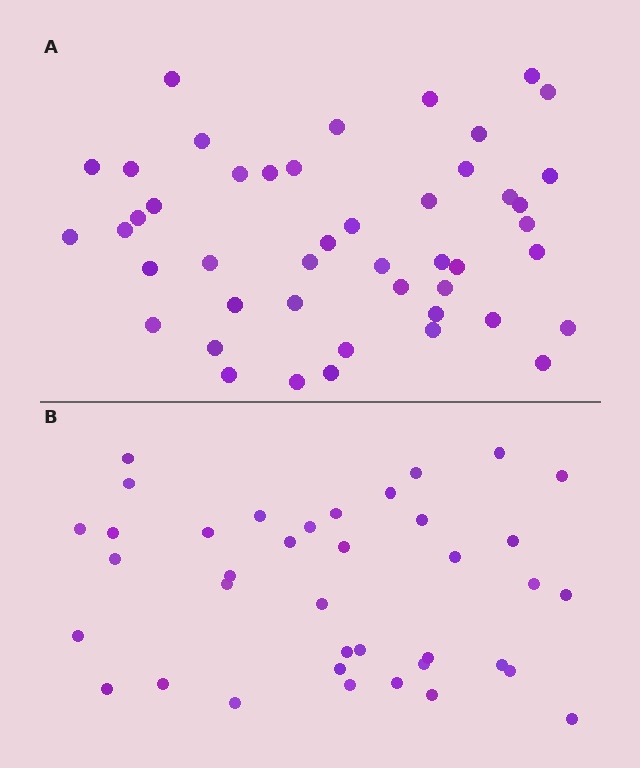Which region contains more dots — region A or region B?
Region A (the top region) has more dots.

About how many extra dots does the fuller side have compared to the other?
Region A has roughly 8 or so more dots than region B.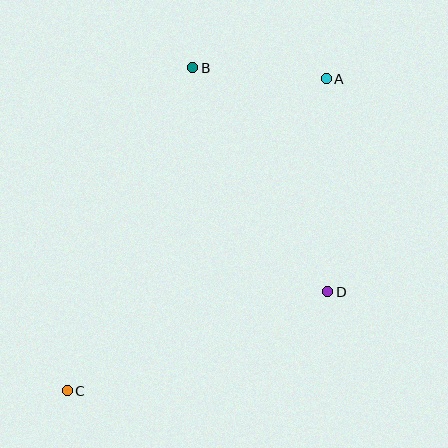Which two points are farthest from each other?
Points A and C are farthest from each other.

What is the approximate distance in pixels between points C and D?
The distance between C and D is approximately 279 pixels.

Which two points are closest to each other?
Points A and B are closest to each other.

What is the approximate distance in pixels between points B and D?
The distance between B and D is approximately 262 pixels.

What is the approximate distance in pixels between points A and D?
The distance between A and D is approximately 213 pixels.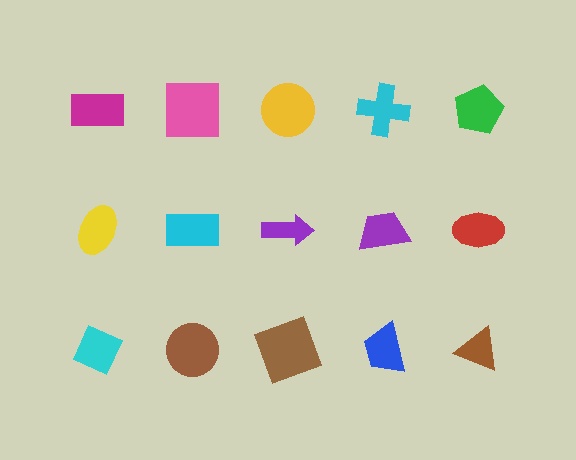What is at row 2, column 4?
A purple trapezoid.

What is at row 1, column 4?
A cyan cross.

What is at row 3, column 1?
A cyan diamond.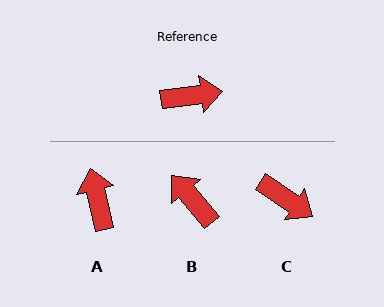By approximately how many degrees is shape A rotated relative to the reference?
Approximately 95 degrees counter-clockwise.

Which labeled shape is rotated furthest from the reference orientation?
B, about 123 degrees away.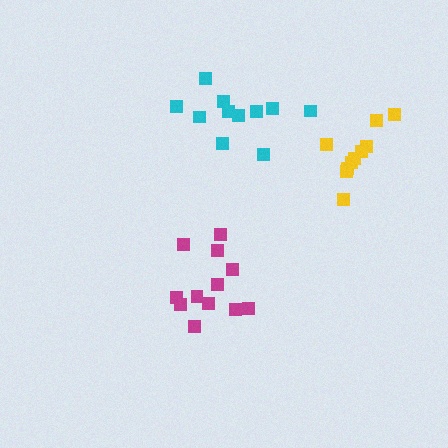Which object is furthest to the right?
The yellow cluster is rightmost.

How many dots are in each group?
Group 1: 12 dots, Group 2: 11 dots, Group 3: 10 dots (33 total).